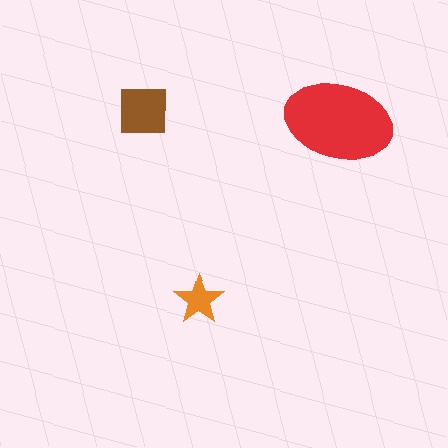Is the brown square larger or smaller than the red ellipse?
Smaller.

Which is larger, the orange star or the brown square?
The brown square.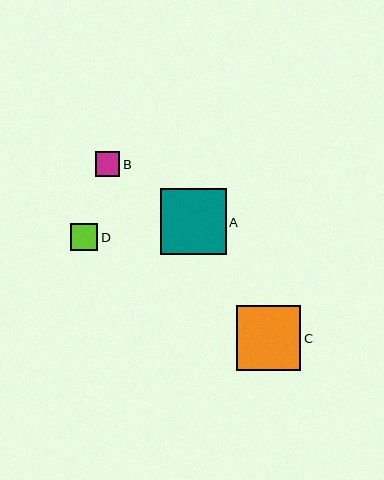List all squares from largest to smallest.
From largest to smallest: A, C, D, B.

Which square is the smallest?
Square B is the smallest with a size of approximately 24 pixels.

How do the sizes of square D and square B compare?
Square D and square B are approximately the same size.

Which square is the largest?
Square A is the largest with a size of approximately 66 pixels.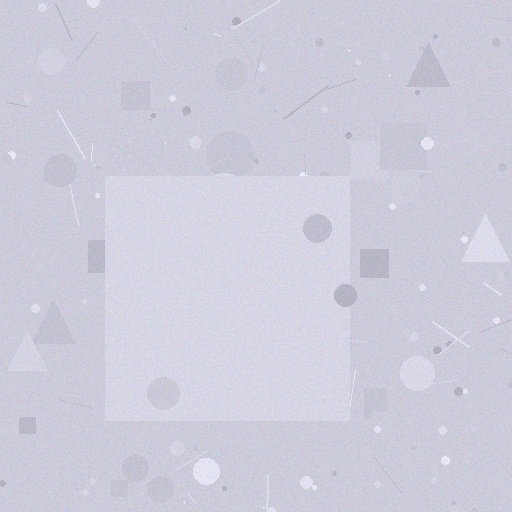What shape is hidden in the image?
A square is hidden in the image.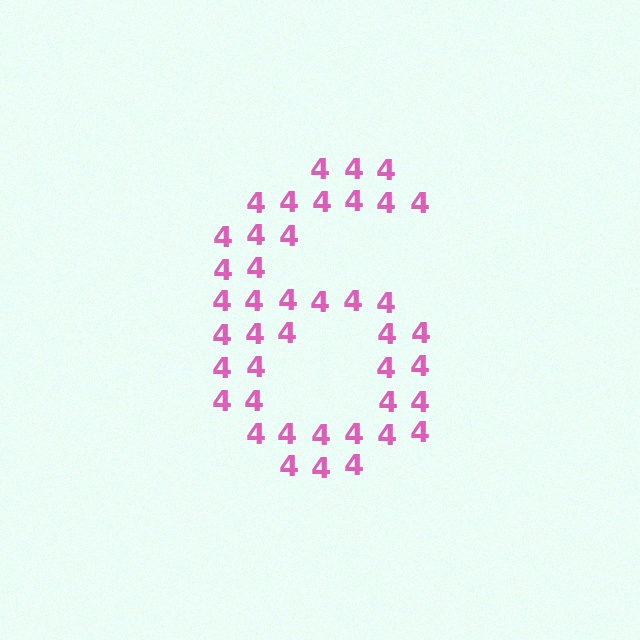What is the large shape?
The large shape is the digit 6.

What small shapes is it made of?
It is made of small digit 4's.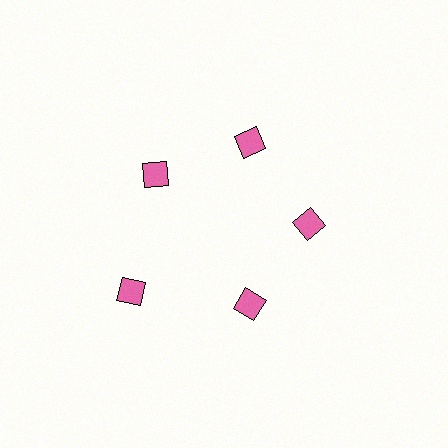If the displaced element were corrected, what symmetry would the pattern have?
It would have 5-fold rotational symmetry — the pattern would map onto itself every 72 degrees.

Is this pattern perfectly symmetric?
No. The 5 pink diamonds are arranged in a ring, but one element near the 8 o'clock position is pushed outward from the center, breaking the 5-fold rotational symmetry.